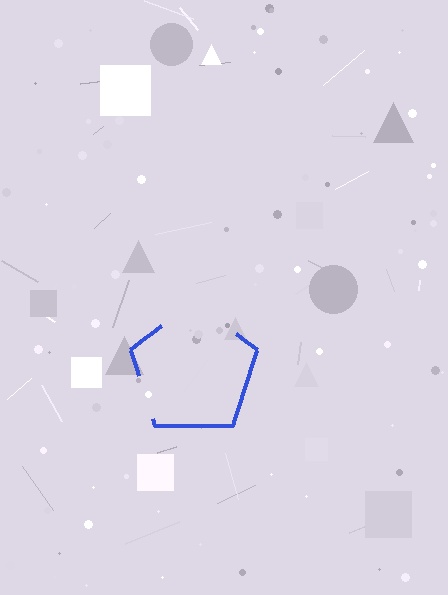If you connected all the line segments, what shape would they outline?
They would outline a pentagon.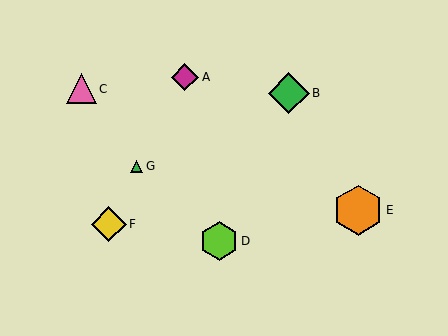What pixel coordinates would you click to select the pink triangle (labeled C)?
Click at (81, 89) to select the pink triangle C.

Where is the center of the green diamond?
The center of the green diamond is at (289, 93).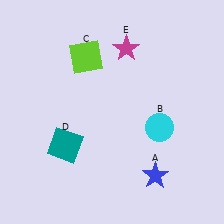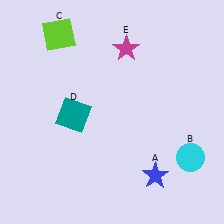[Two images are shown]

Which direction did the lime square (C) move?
The lime square (C) moved left.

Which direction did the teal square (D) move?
The teal square (D) moved up.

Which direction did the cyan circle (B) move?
The cyan circle (B) moved right.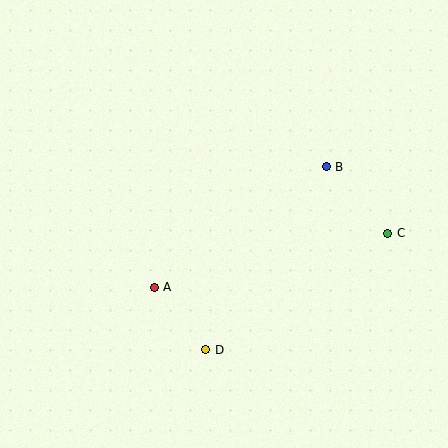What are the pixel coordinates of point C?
Point C is at (388, 233).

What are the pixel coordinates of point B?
Point B is at (326, 167).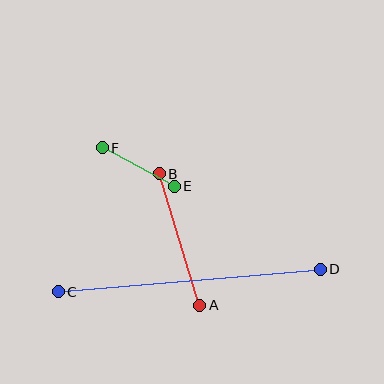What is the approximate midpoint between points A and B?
The midpoint is at approximately (180, 239) pixels.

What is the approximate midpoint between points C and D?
The midpoint is at approximately (189, 281) pixels.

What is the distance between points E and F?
The distance is approximately 82 pixels.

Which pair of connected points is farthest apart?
Points C and D are farthest apart.